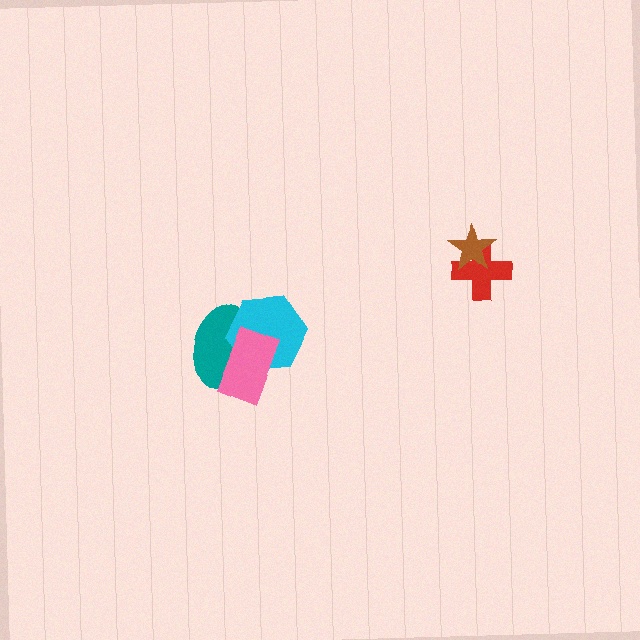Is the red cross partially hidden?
Yes, it is partially covered by another shape.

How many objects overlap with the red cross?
1 object overlaps with the red cross.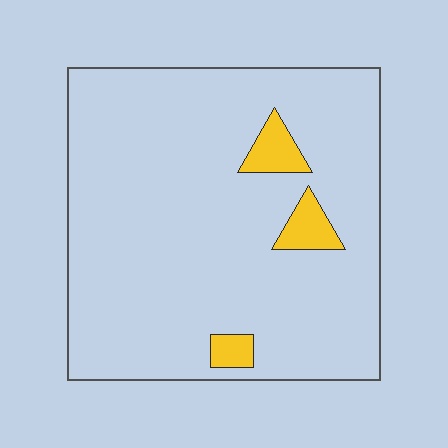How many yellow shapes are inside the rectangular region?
3.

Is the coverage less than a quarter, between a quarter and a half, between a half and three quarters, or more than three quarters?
Less than a quarter.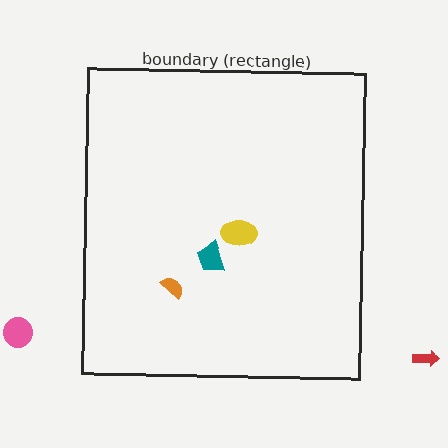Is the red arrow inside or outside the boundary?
Outside.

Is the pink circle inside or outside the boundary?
Outside.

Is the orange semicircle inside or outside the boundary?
Inside.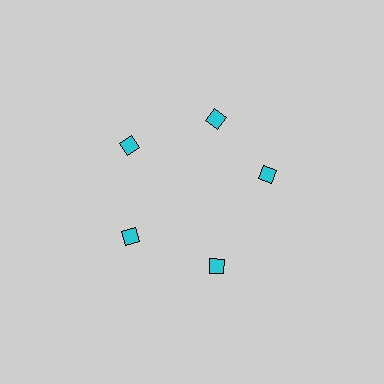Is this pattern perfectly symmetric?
No. The 5 cyan diamonds are arranged in a ring, but one element near the 3 o'clock position is rotated out of alignment along the ring, breaking the 5-fold rotational symmetry.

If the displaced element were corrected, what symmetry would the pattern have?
It would have 5-fold rotational symmetry — the pattern would map onto itself every 72 degrees.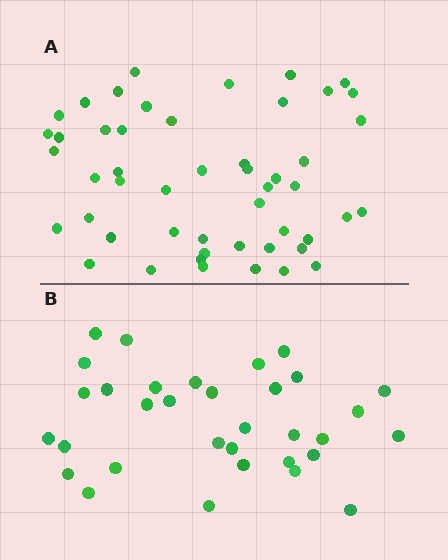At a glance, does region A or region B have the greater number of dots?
Region A (the top region) has more dots.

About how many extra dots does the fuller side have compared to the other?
Region A has approximately 15 more dots than region B.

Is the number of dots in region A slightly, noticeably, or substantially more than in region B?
Region A has substantially more. The ratio is roughly 1.5 to 1.